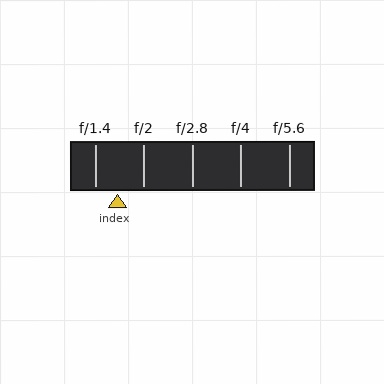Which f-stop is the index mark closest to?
The index mark is closest to f/1.4.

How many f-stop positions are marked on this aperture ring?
There are 5 f-stop positions marked.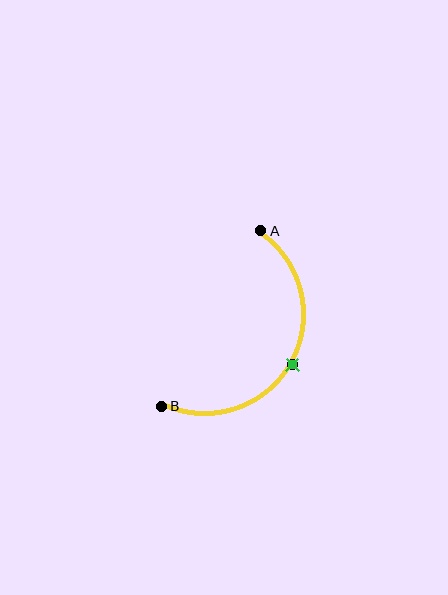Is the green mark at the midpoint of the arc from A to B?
Yes. The green mark lies on the arc at equal arc-length from both A and B — it is the arc midpoint.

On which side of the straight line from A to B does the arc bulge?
The arc bulges to the right of the straight line connecting A and B.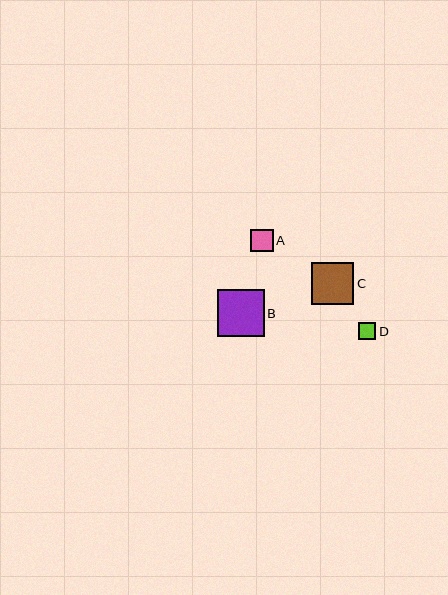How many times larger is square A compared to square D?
Square A is approximately 1.3 times the size of square D.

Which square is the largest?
Square B is the largest with a size of approximately 47 pixels.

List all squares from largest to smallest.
From largest to smallest: B, C, A, D.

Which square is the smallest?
Square D is the smallest with a size of approximately 17 pixels.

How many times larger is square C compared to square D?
Square C is approximately 2.4 times the size of square D.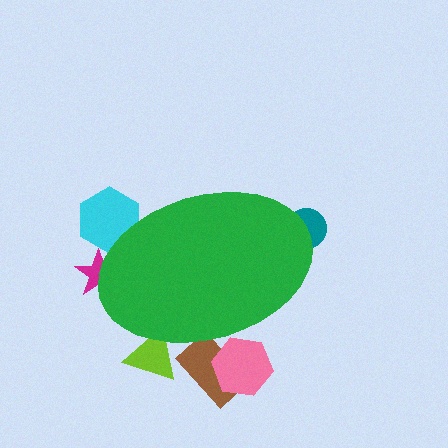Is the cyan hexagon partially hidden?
Yes, the cyan hexagon is partially hidden behind the green ellipse.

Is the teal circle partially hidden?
Yes, the teal circle is partially hidden behind the green ellipse.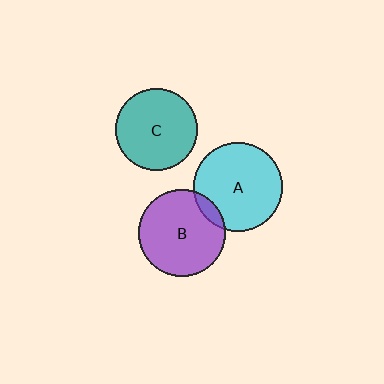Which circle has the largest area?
Circle A (cyan).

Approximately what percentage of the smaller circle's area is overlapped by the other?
Approximately 10%.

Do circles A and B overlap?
Yes.